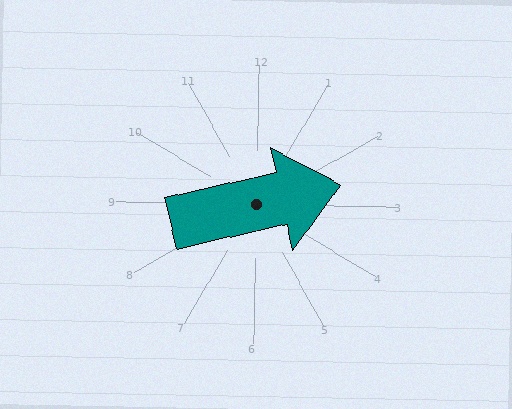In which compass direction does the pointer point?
East.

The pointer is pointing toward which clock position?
Roughly 3 o'clock.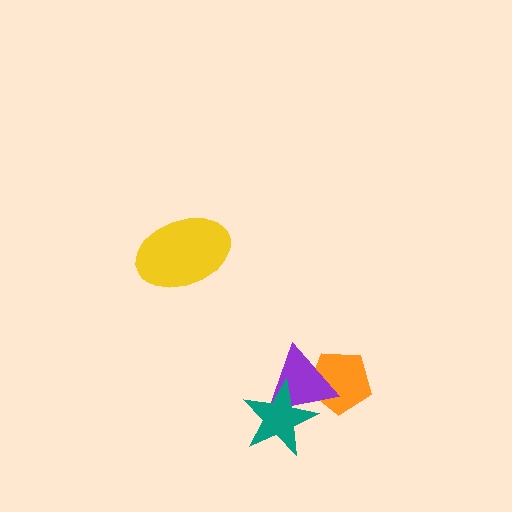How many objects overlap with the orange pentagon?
1 object overlaps with the orange pentagon.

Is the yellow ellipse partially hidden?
No, no other shape covers it.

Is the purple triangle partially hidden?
Yes, it is partially covered by another shape.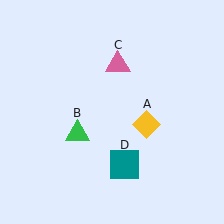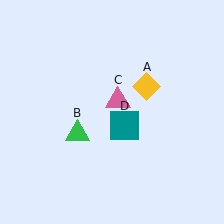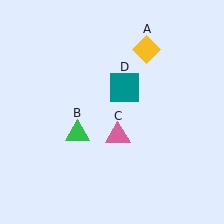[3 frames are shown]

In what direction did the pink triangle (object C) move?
The pink triangle (object C) moved down.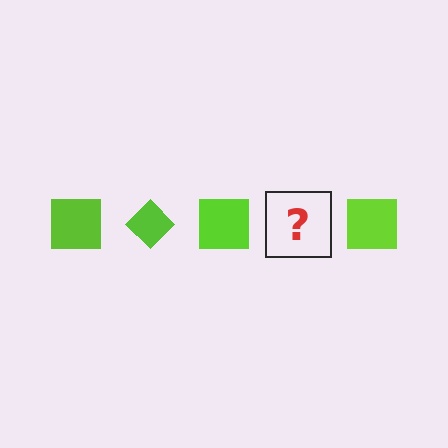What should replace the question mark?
The question mark should be replaced with a lime diamond.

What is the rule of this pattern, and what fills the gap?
The rule is that the pattern cycles through square, diamond shapes in lime. The gap should be filled with a lime diamond.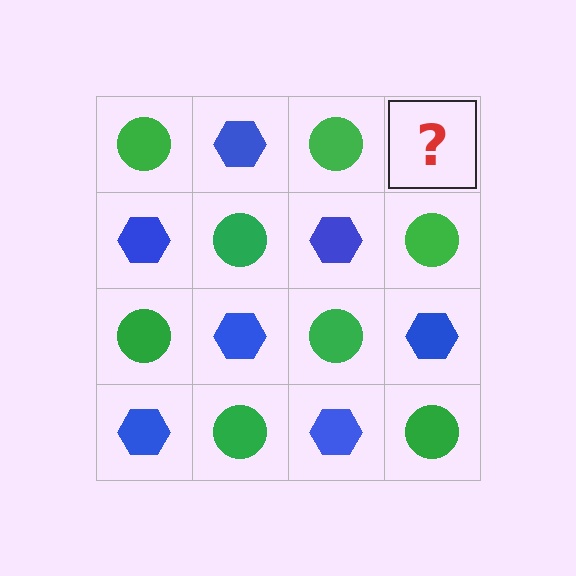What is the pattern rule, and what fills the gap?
The rule is that it alternates green circle and blue hexagon in a checkerboard pattern. The gap should be filled with a blue hexagon.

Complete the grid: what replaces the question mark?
The question mark should be replaced with a blue hexagon.